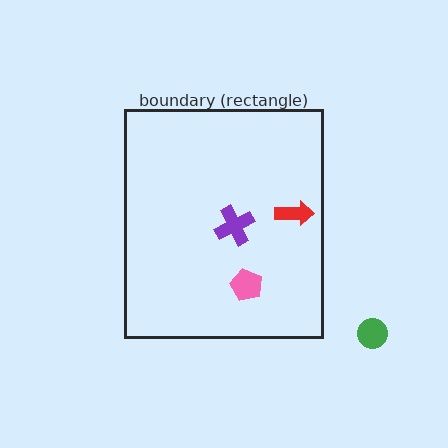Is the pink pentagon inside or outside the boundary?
Inside.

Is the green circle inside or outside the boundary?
Outside.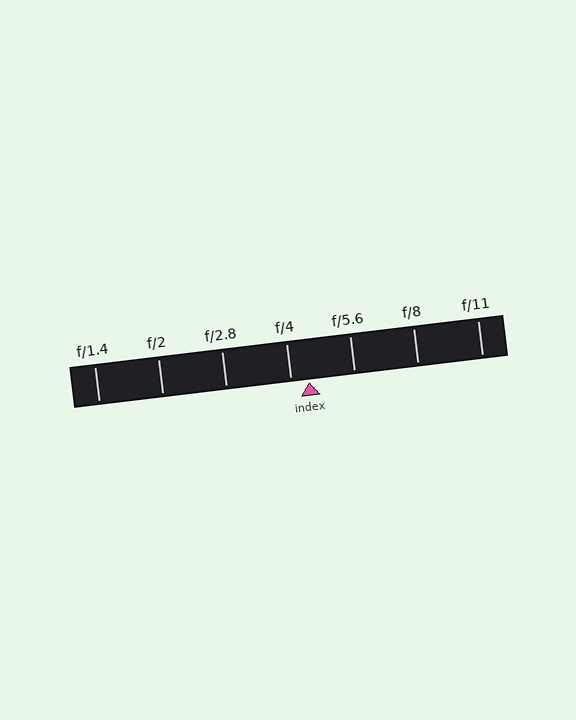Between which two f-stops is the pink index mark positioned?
The index mark is between f/4 and f/5.6.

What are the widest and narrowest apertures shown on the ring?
The widest aperture shown is f/1.4 and the narrowest is f/11.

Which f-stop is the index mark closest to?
The index mark is closest to f/4.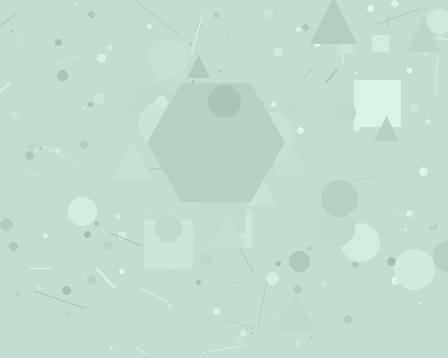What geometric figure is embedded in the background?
A hexagon is embedded in the background.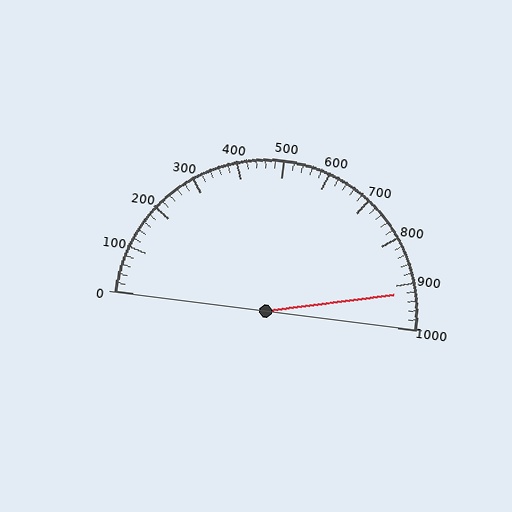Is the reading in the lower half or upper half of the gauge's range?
The reading is in the upper half of the range (0 to 1000).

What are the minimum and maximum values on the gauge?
The gauge ranges from 0 to 1000.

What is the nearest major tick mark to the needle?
The nearest major tick mark is 900.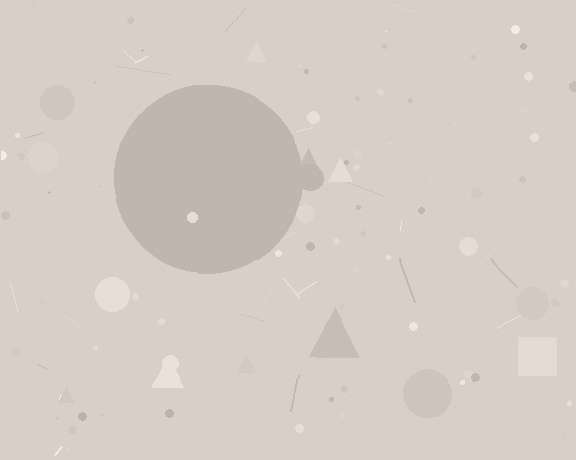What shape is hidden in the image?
A circle is hidden in the image.